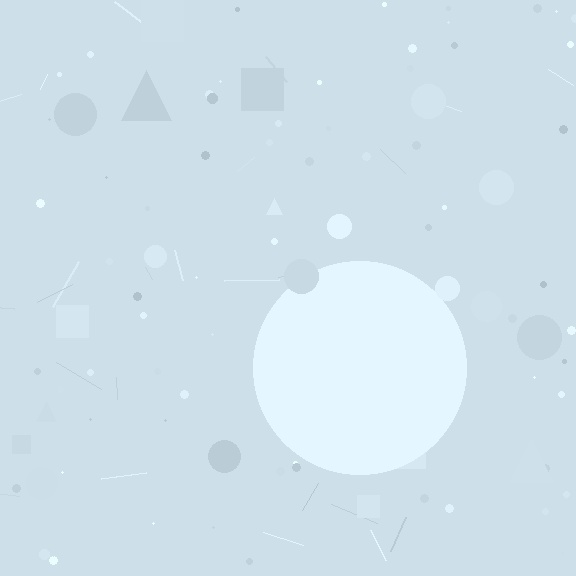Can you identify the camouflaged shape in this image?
The camouflaged shape is a circle.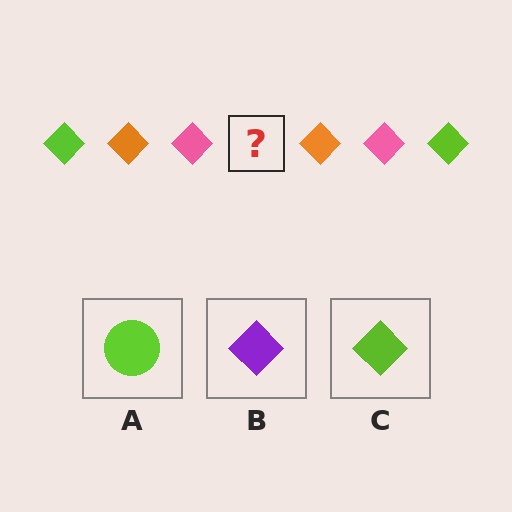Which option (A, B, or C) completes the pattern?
C.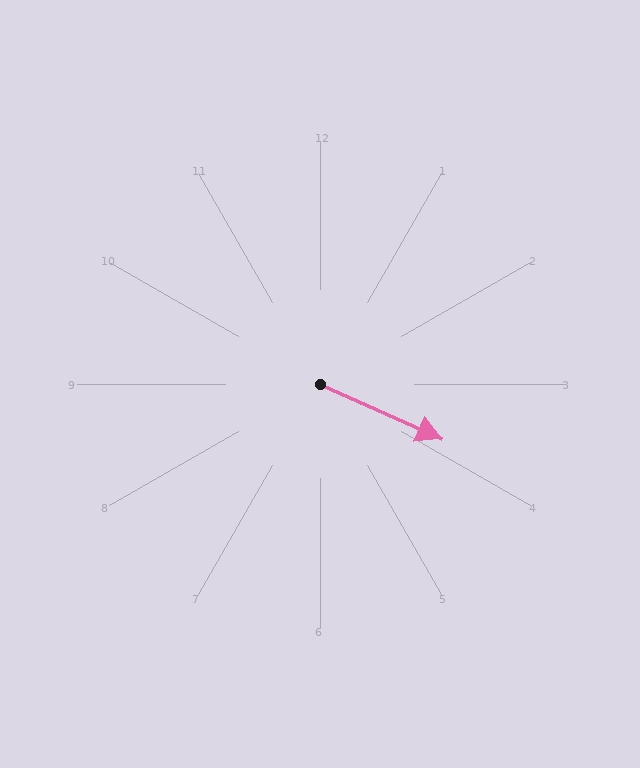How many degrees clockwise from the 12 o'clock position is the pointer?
Approximately 114 degrees.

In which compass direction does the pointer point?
Southeast.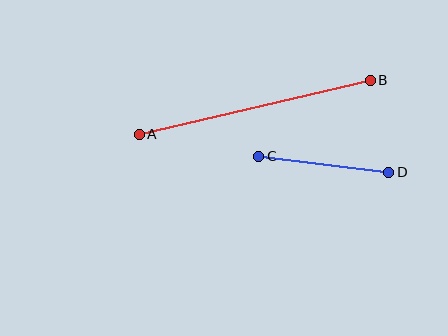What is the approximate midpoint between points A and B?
The midpoint is at approximately (255, 107) pixels.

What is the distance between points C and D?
The distance is approximately 131 pixels.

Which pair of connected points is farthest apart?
Points A and B are farthest apart.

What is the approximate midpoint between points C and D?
The midpoint is at approximately (324, 164) pixels.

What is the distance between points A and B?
The distance is approximately 237 pixels.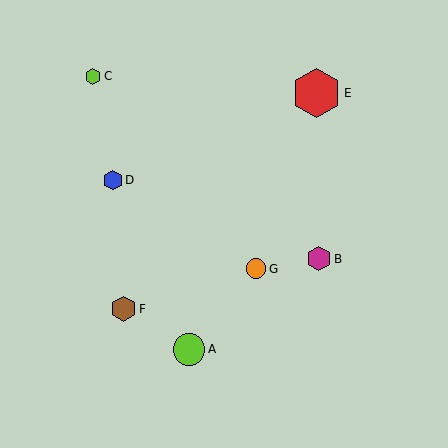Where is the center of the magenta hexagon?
The center of the magenta hexagon is at (319, 259).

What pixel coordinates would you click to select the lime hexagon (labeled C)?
Click at (93, 76) to select the lime hexagon C.